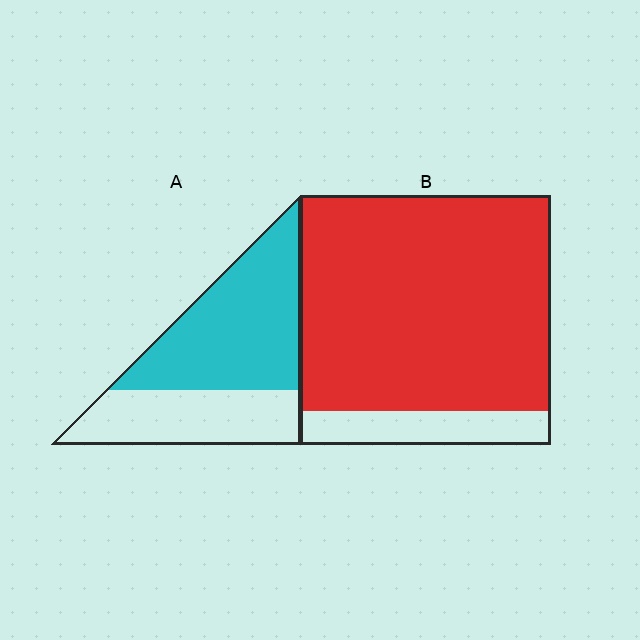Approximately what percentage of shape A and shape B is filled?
A is approximately 60% and B is approximately 85%.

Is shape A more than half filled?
Yes.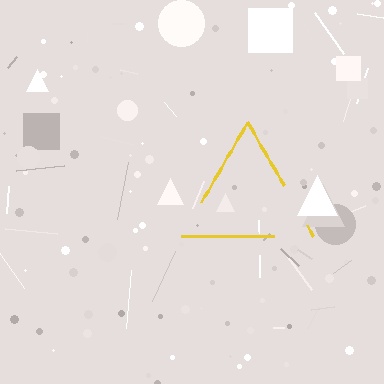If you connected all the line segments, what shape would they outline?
They would outline a triangle.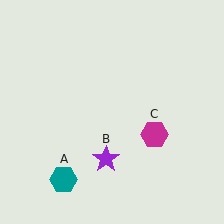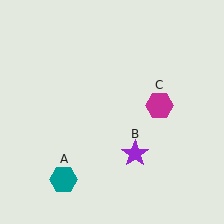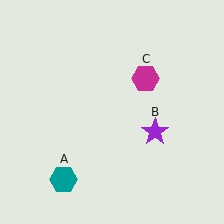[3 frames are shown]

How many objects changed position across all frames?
2 objects changed position: purple star (object B), magenta hexagon (object C).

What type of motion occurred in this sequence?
The purple star (object B), magenta hexagon (object C) rotated counterclockwise around the center of the scene.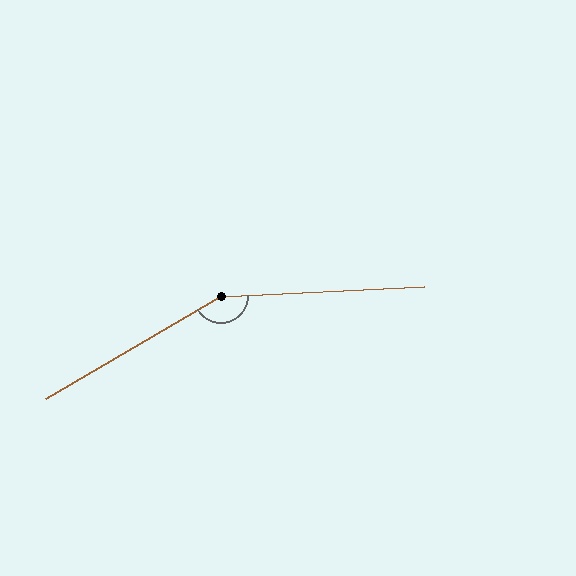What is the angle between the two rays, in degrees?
Approximately 152 degrees.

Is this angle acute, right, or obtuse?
It is obtuse.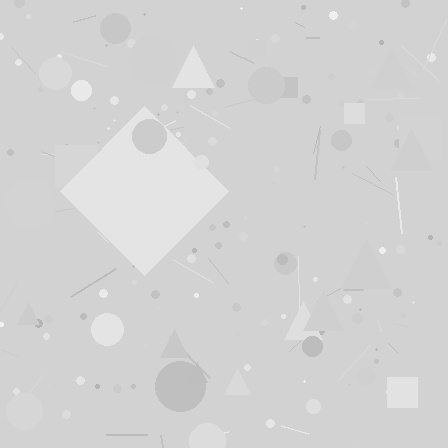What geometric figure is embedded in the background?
A diamond is embedded in the background.